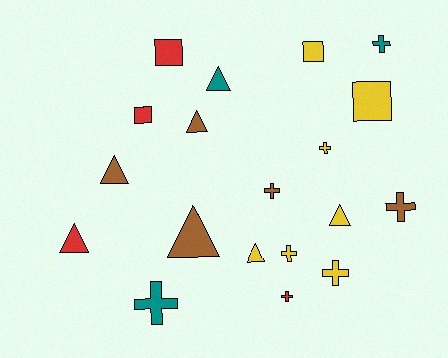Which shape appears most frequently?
Cross, with 8 objects.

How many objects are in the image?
There are 19 objects.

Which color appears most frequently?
Yellow, with 7 objects.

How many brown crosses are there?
There are 2 brown crosses.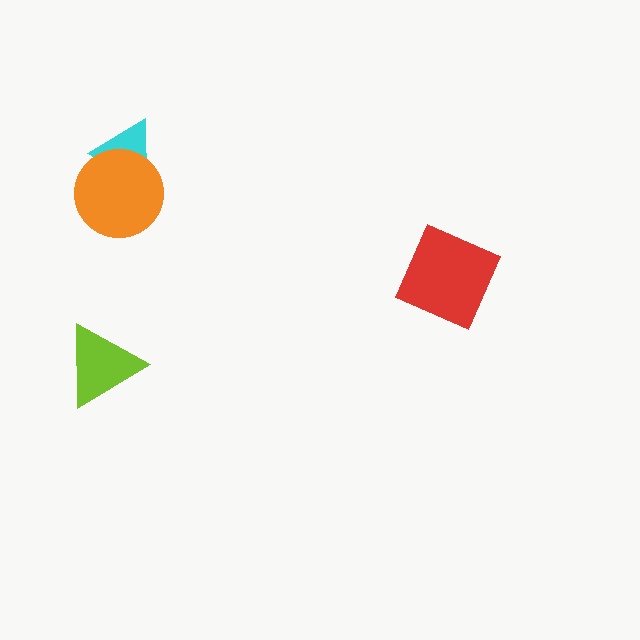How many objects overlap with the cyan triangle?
1 object overlaps with the cyan triangle.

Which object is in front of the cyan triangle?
The orange circle is in front of the cyan triangle.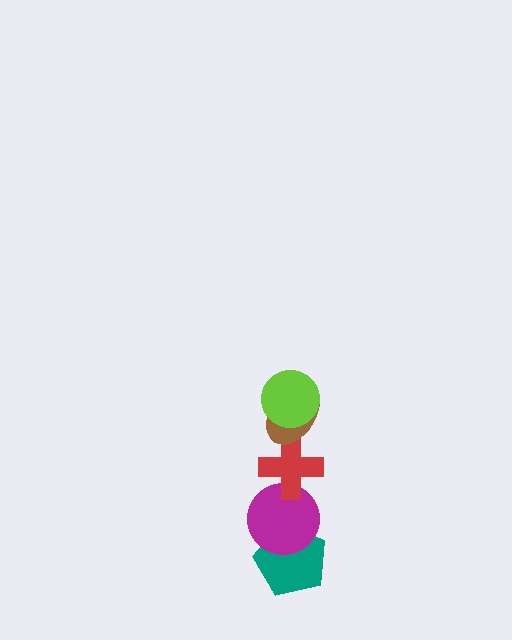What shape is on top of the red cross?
The brown ellipse is on top of the red cross.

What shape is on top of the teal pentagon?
The magenta circle is on top of the teal pentagon.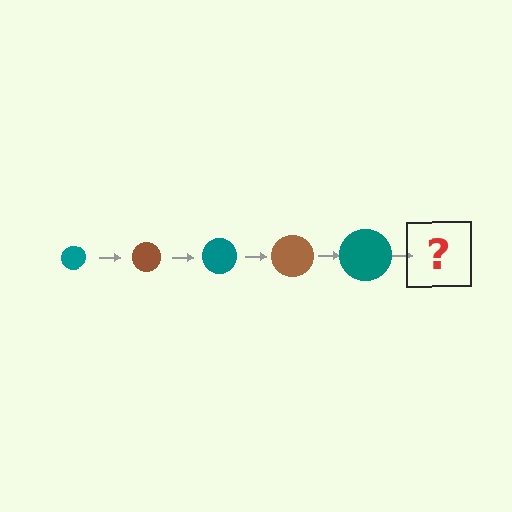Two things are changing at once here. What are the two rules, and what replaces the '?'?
The two rules are that the circle grows larger each step and the color cycles through teal and brown. The '?' should be a brown circle, larger than the previous one.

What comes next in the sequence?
The next element should be a brown circle, larger than the previous one.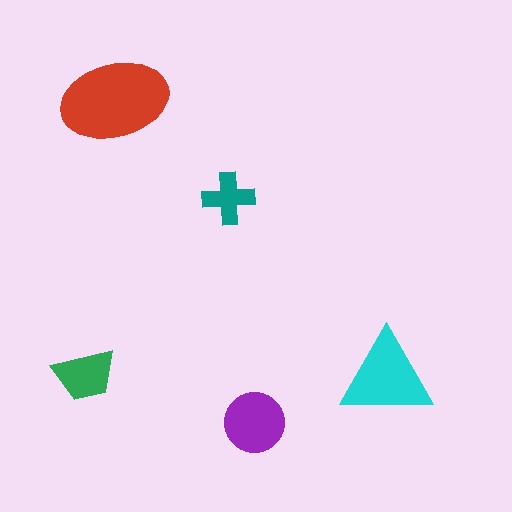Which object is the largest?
The red ellipse.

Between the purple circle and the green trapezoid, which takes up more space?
The purple circle.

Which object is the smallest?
The teal cross.